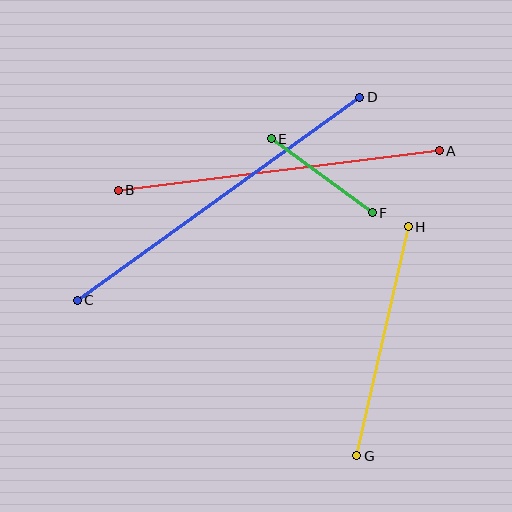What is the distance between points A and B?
The distance is approximately 323 pixels.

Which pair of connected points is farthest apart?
Points C and D are farthest apart.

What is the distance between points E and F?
The distance is approximately 125 pixels.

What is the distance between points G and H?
The distance is approximately 234 pixels.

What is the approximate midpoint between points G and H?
The midpoint is at approximately (382, 341) pixels.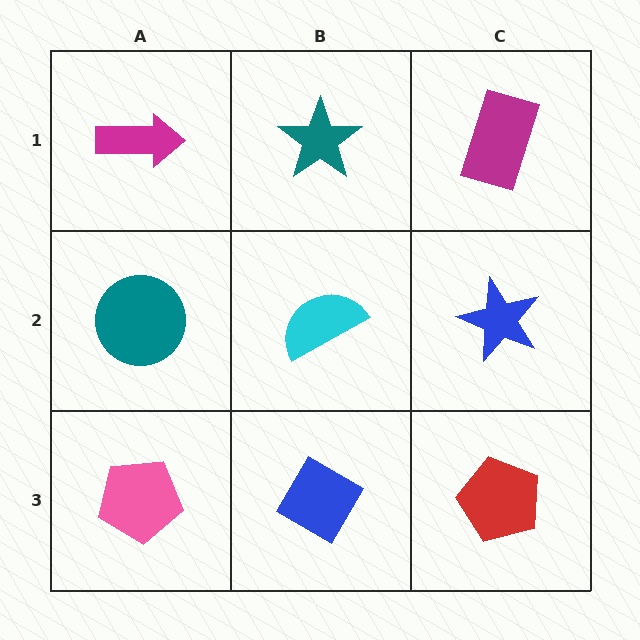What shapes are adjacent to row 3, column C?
A blue star (row 2, column C), a blue diamond (row 3, column B).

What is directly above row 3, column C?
A blue star.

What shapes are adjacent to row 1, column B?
A cyan semicircle (row 2, column B), a magenta arrow (row 1, column A), a magenta rectangle (row 1, column C).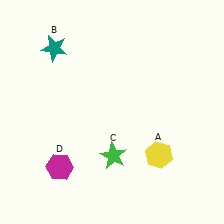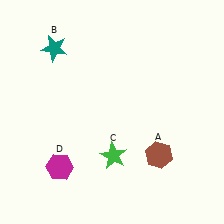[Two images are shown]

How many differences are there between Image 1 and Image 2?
There is 1 difference between the two images.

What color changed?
The hexagon (A) changed from yellow in Image 1 to brown in Image 2.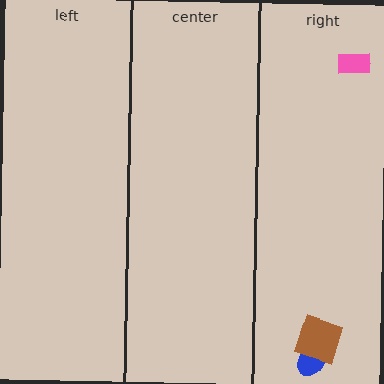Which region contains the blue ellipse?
The right region.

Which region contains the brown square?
The right region.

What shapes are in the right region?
The blue ellipse, the pink rectangle, the brown square.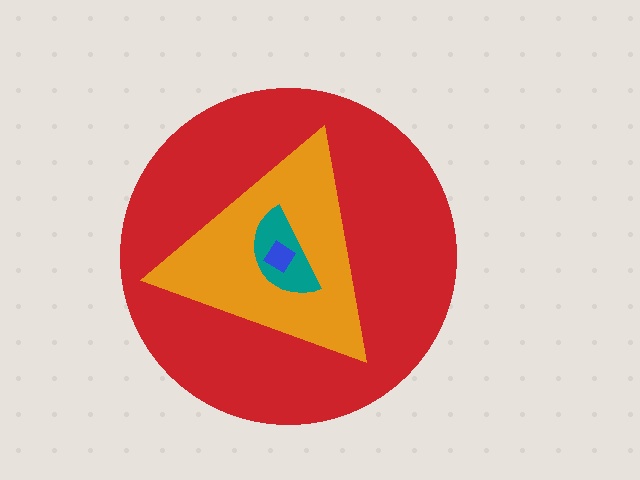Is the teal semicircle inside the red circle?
Yes.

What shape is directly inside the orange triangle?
The teal semicircle.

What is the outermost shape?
The red circle.